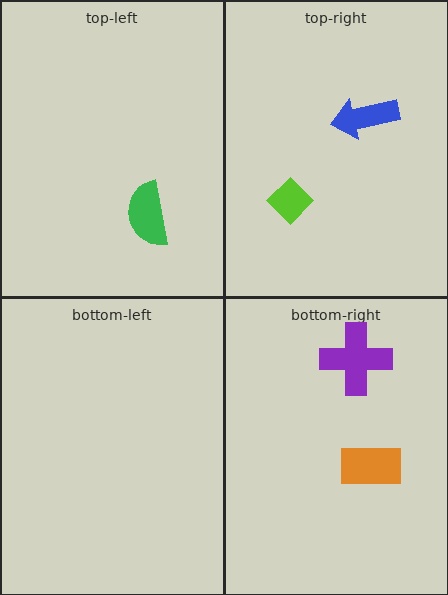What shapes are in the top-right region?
The blue arrow, the lime diamond.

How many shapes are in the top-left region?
1.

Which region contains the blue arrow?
The top-right region.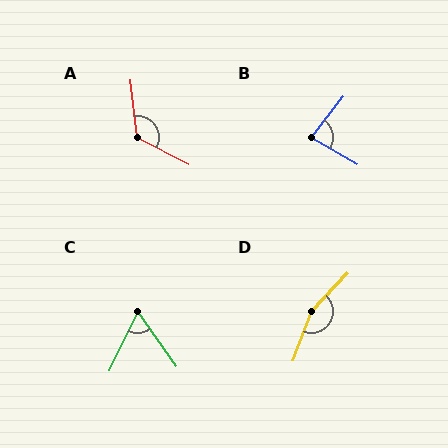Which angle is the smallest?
C, at approximately 61 degrees.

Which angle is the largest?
D, at approximately 157 degrees.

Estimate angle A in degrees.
Approximately 123 degrees.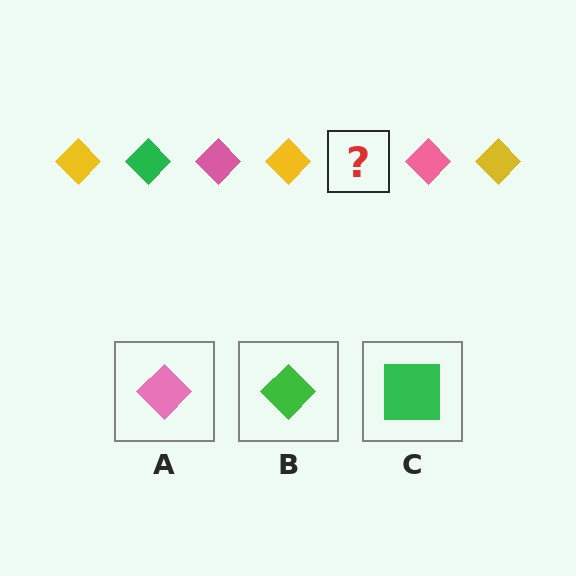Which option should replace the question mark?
Option B.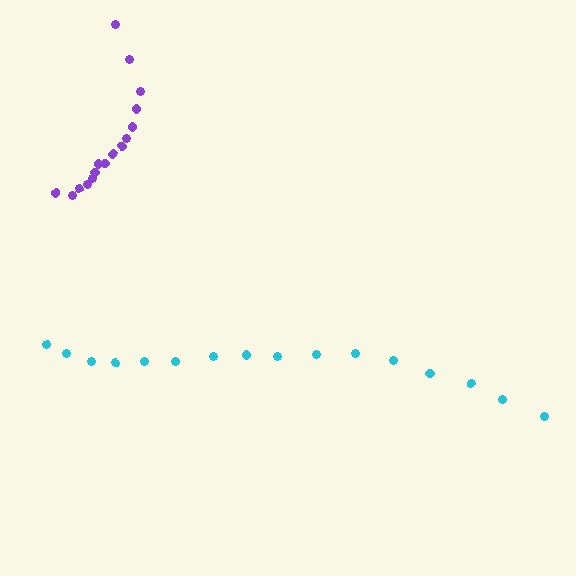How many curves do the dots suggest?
There are 2 distinct paths.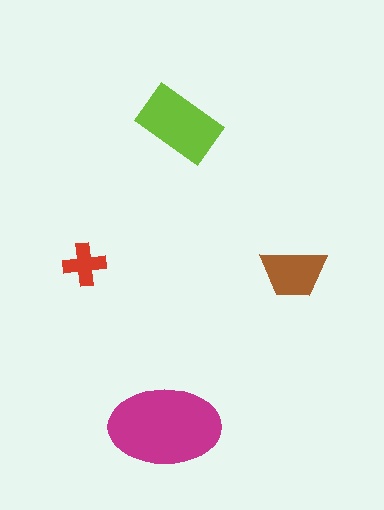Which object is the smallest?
The red cross.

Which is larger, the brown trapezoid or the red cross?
The brown trapezoid.